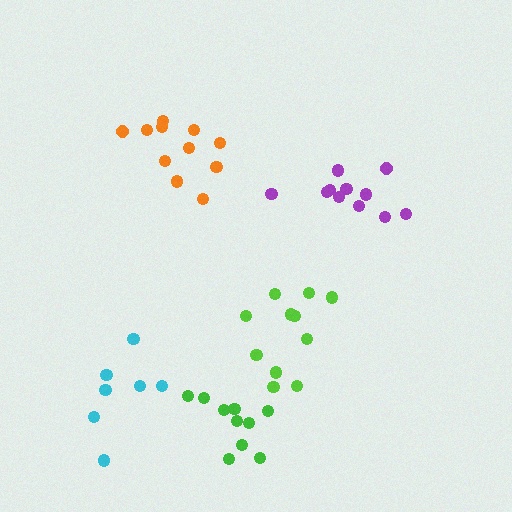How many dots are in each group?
Group 1: 11 dots, Group 2: 11 dots, Group 3: 7 dots, Group 4: 11 dots, Group 5: 10 dots (50 total).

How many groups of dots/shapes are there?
There are 5 groups.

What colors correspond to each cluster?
The clusters are colored: orange, purple, cyan, lime, green.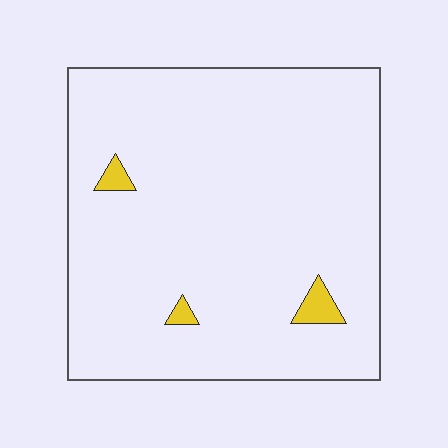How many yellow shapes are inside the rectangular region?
3.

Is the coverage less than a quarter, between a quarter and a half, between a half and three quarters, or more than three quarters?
Less than a quarter.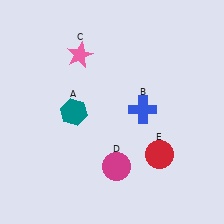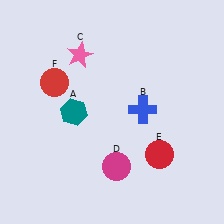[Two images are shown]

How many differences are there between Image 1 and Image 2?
There is 1 difference between the two images.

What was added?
A red circle (F) was added in Image 2.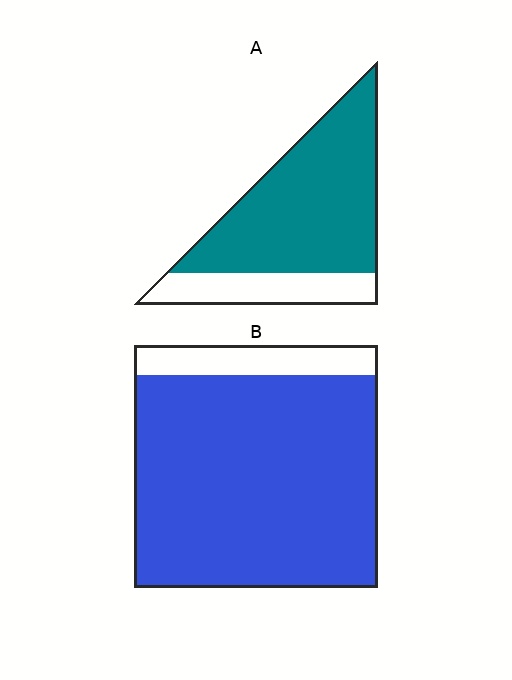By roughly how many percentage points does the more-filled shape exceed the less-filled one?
By roughly 10 percentage points (B over A).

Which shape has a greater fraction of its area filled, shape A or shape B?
Shape B.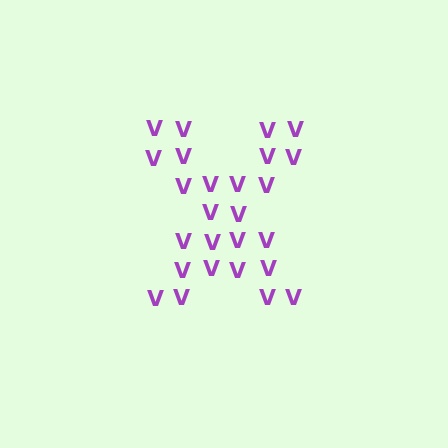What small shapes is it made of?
It is made of small letter V's.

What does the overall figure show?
The overall figure shows the letter X.